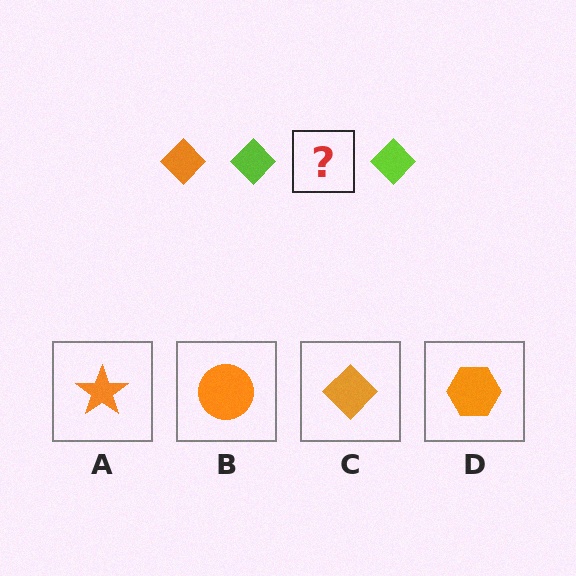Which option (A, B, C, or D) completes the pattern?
C.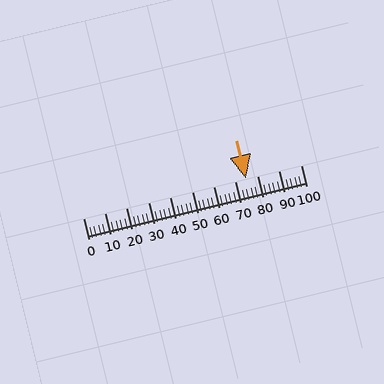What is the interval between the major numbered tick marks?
The major tick marks are spaced 10 units apart.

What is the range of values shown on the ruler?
The ruler shows values from 0 to 100.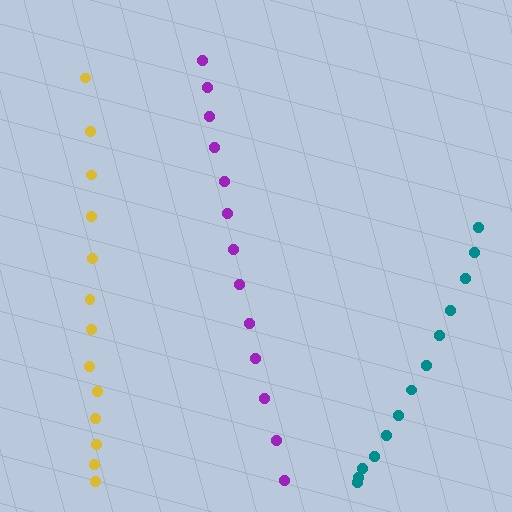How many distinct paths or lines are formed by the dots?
There are 3 distinct paths.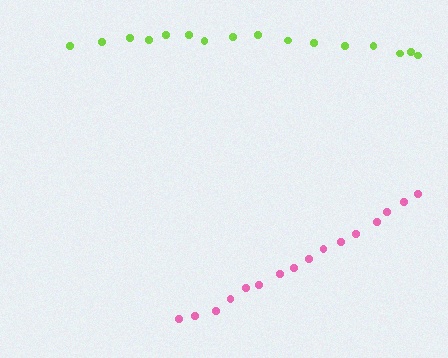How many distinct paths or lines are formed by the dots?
There are 2 distinct paths.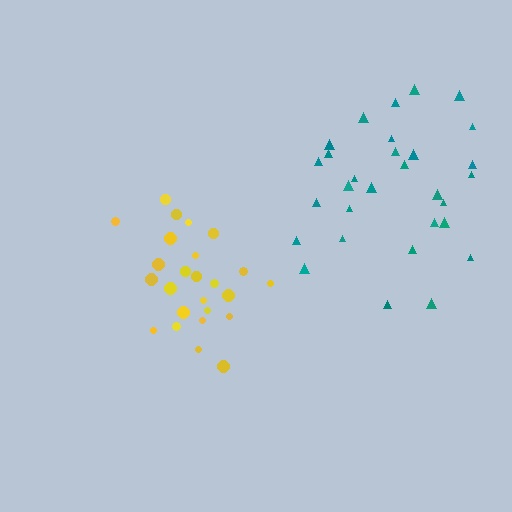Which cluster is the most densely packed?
Yellow.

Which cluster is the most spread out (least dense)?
Teal.